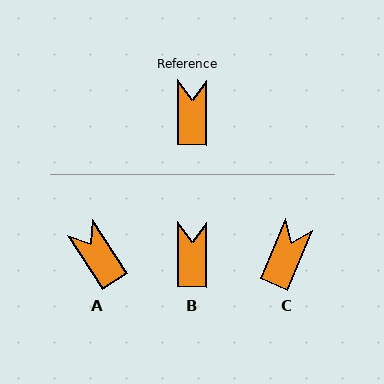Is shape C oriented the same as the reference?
No, it is off by about 22 degrees.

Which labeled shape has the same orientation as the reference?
B.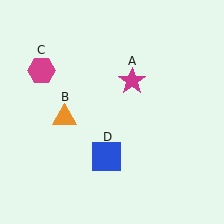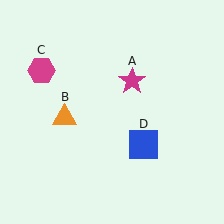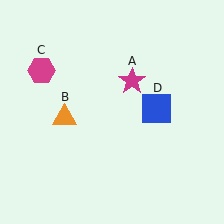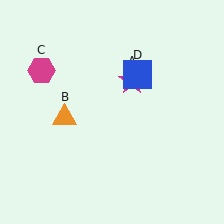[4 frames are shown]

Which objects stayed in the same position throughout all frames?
Magenta star (object A) and orange triangle (object B) and magenta hexagon (object C) remained stationary.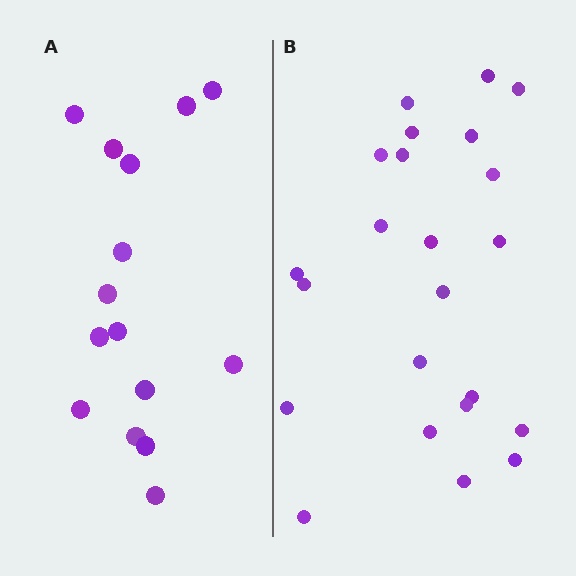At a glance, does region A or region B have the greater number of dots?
Region B (the right region) has more dots.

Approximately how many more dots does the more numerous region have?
Region B has roughly 8 or so more dots than region A.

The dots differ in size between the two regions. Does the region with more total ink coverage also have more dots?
No. Region A has more total ink coverage because its dots are larger, but region B actually contains more individual dots. Total area can be misleading — the number of items is what matters here.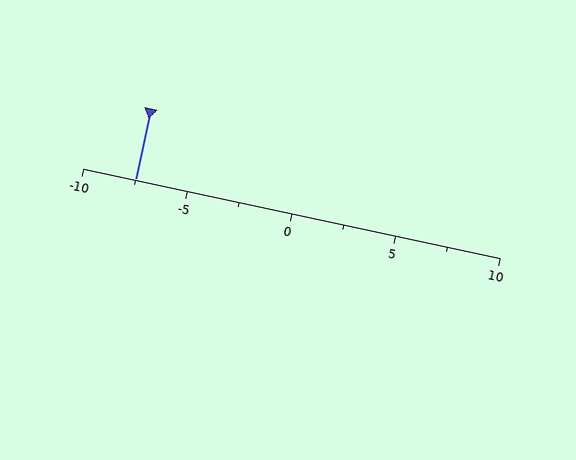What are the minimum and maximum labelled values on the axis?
The axis runs from -10 to 10.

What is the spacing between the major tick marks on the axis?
The major ticks are spaced 5 apart.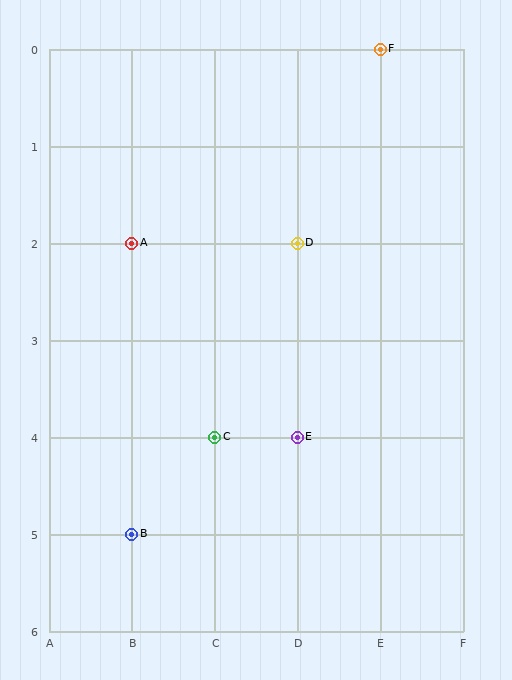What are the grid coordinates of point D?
Point D is at grid coordinates (D, 2).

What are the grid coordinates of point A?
Point A is at grid coordinates (B, 2).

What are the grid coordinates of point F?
Point F is at grid coordinates (E, 0).